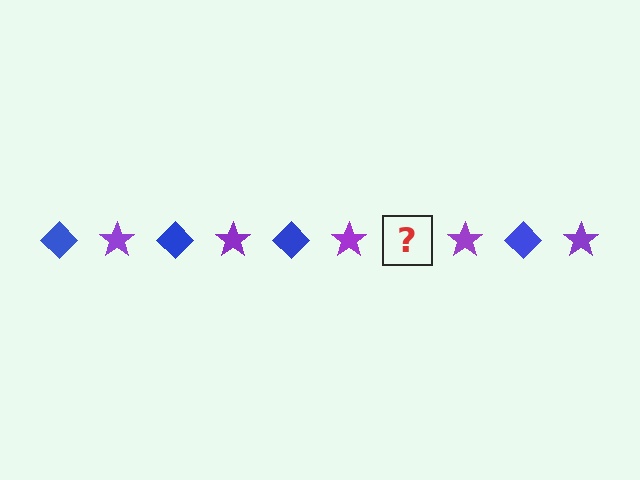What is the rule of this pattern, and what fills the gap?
The rule is that the pattern alternates between blue diamond and purple star. The gap should be filled with a blue diamond.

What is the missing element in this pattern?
The missing element is a blue diamond.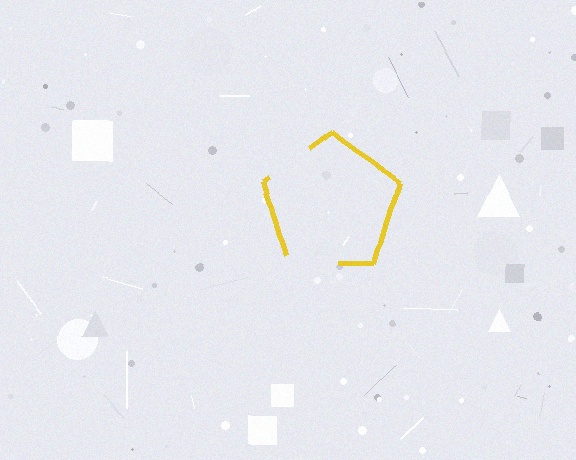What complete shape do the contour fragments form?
The contour fragments form a pentagon.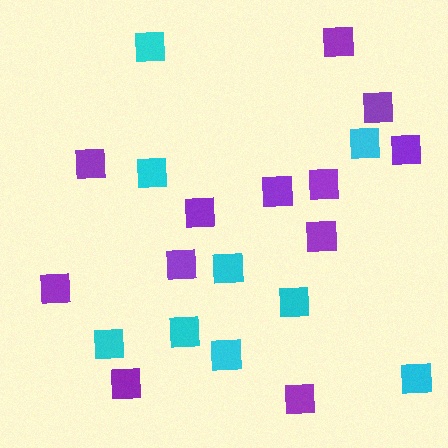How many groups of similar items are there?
There are 2 groups: one group of cyan squares (9) and one group of purple squares (12).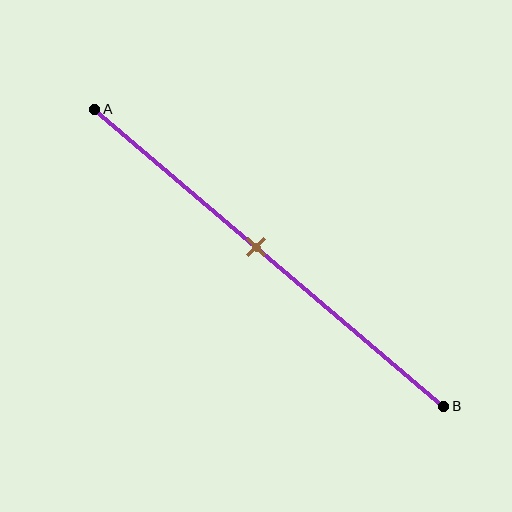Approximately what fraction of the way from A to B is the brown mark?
The brown mark is approximately 45% of the way from A to B.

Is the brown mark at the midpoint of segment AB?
No, the mark is at about 45% from A, not at the 50% midpoint.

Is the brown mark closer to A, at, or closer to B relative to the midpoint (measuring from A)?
The brown mark is closer to point A than the midpoint of segment AB.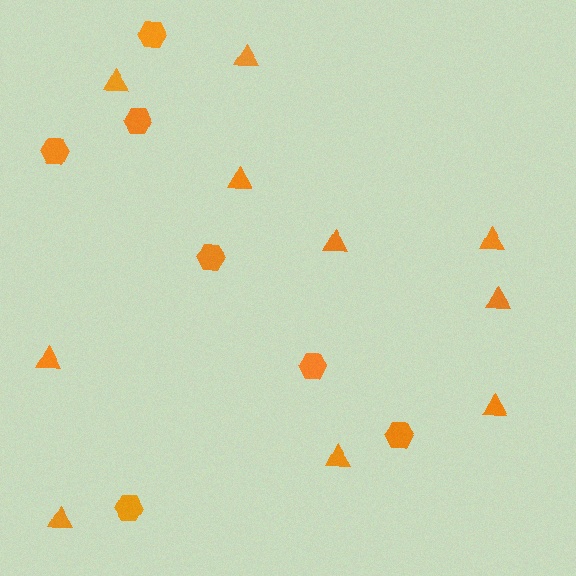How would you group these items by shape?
There are 2 groups: one group of triangles (10) and one group of hexagons (7).